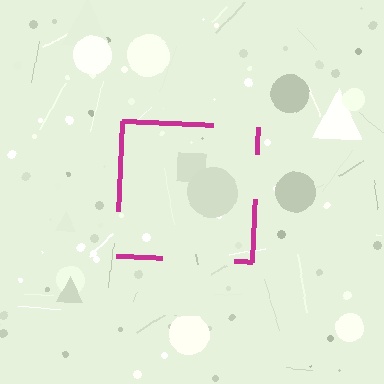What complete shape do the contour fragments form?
The contour fragments form a square.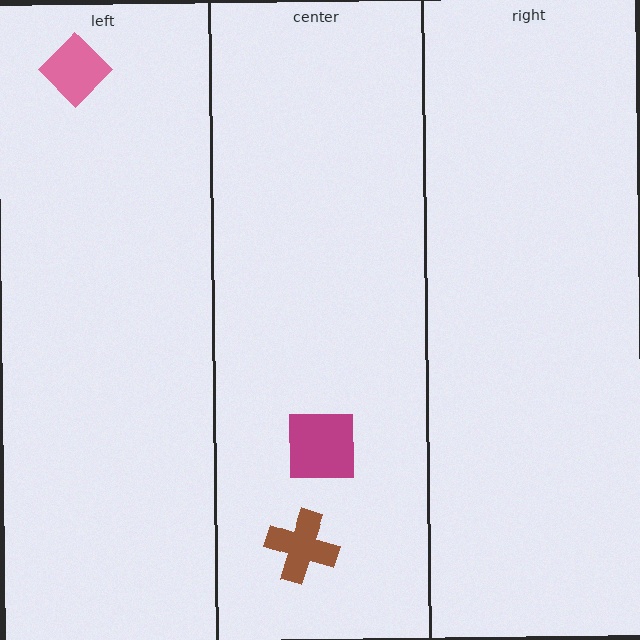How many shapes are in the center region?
2.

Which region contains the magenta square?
The center region.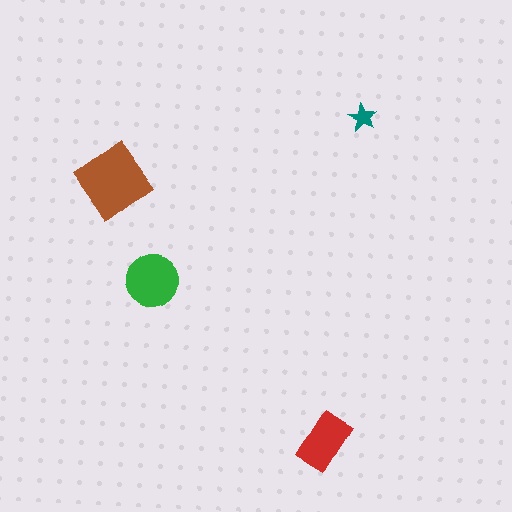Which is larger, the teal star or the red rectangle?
The red rectangle.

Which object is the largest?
The brown diamond.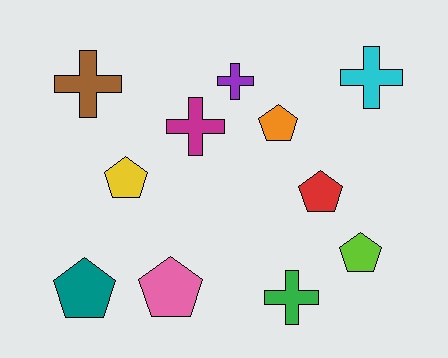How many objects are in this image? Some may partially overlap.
There are 11 objects.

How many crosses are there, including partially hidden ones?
There are 5 crosses.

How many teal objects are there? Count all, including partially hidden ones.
There is 1 teal object.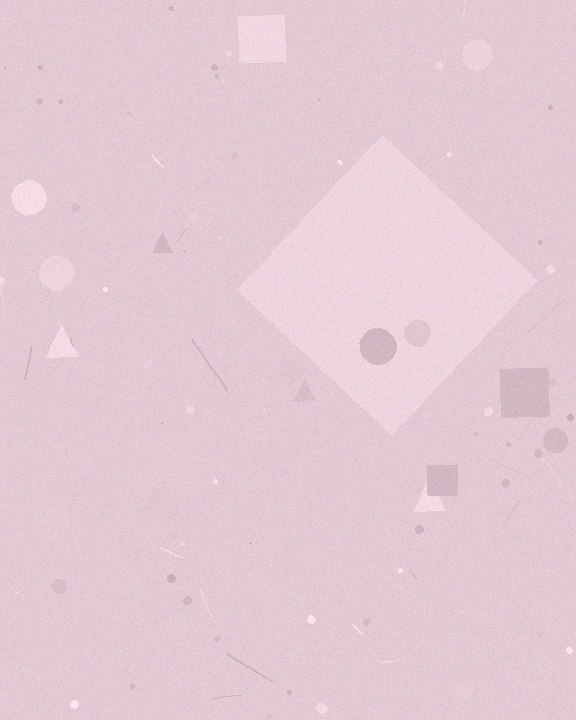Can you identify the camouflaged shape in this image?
The camouflaged shape is a diamond.